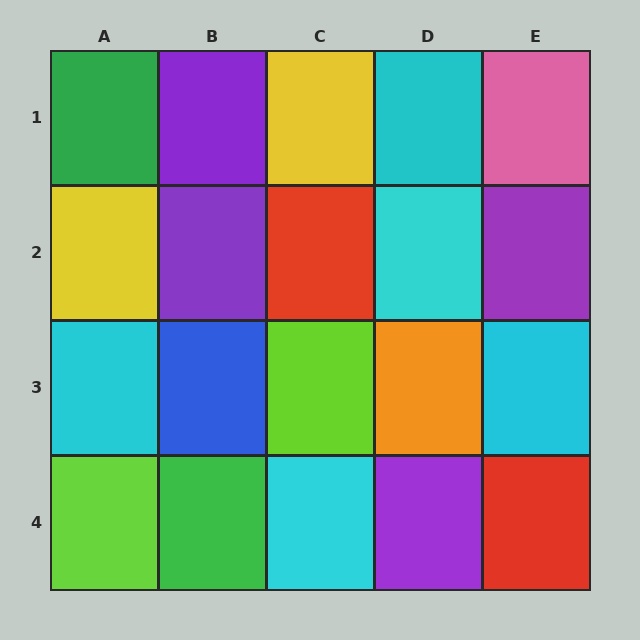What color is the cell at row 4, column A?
Lime.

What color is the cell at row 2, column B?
Purple.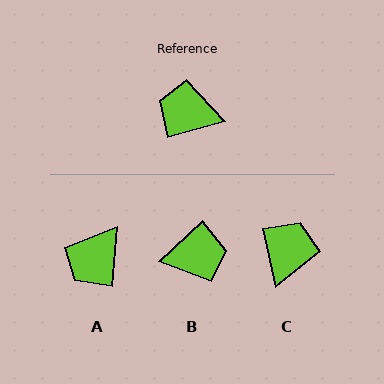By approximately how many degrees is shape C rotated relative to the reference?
Approximately 93 degrees clockwise.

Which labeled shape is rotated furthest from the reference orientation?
B, about 154 degrees away.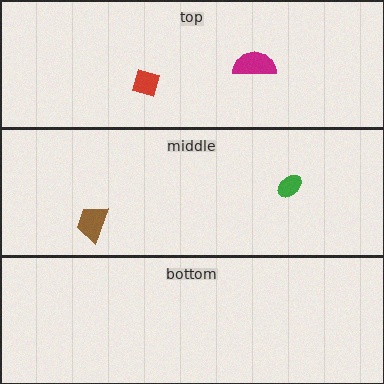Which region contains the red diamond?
The top region.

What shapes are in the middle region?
The brown trapezoid, the green ellipse.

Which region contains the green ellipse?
The middle region.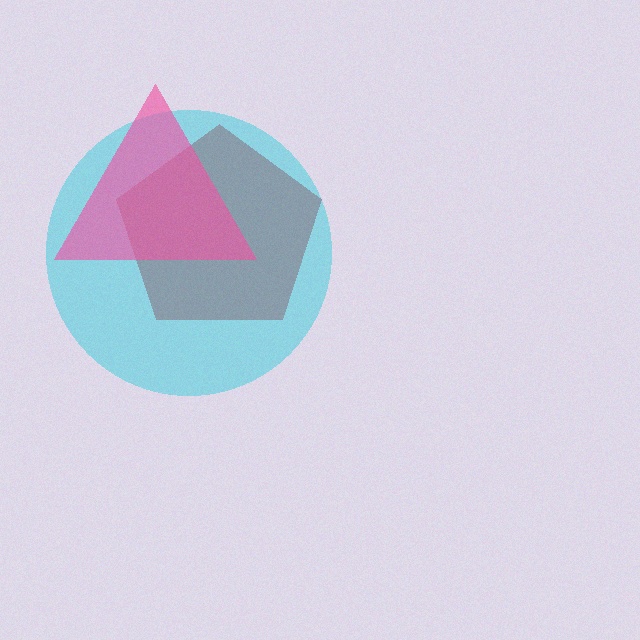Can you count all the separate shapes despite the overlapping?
Yes, there are 3 separate shapes.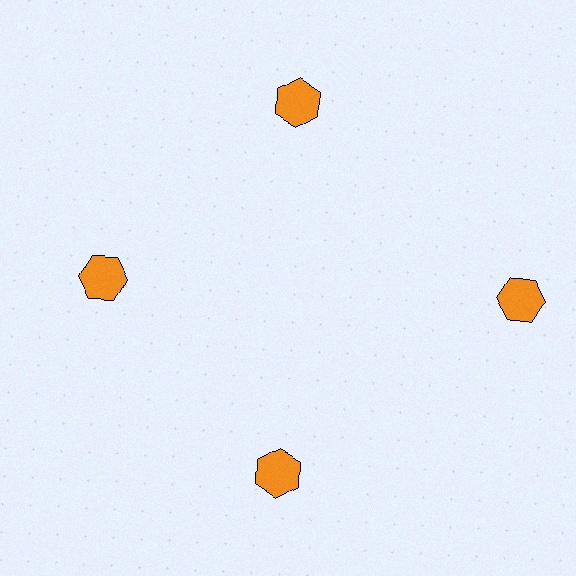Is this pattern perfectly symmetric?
No. The 4 orange hexagons are arranged in a ring, but one element near the 3 o'clock position is pushed outward from the center, breaking the 4-fold rotational symmetry.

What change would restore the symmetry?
The symmetry would be restored by moving it inward, back onto the ring so that all 4 hexagons sit at equal angles and equal distance from the center.